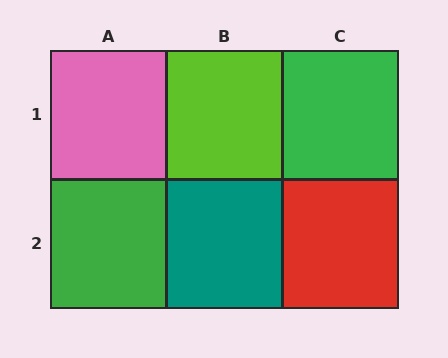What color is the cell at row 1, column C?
Green.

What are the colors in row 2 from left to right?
Green, teal, red.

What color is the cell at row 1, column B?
Lime.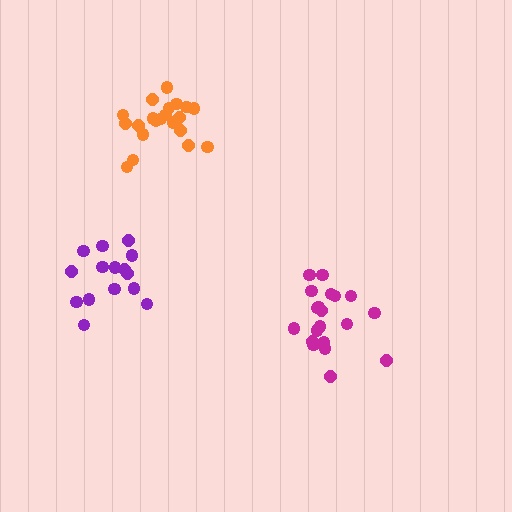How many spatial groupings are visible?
There are 3 spatial groupings.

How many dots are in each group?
Group 1: 20 dots, Group 2: 15 dots, Group 3: 21 dots (56 total).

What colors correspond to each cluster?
The clusters are colored: magenta, purple, orange.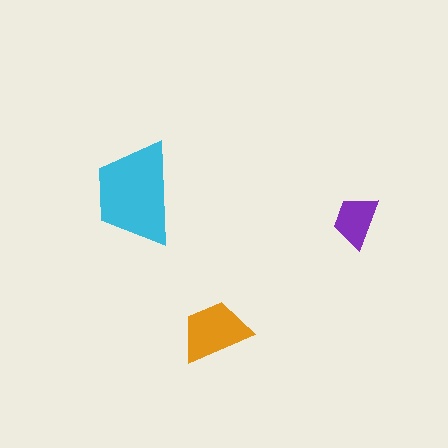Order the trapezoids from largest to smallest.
the cyan one, the orange one, the purple one.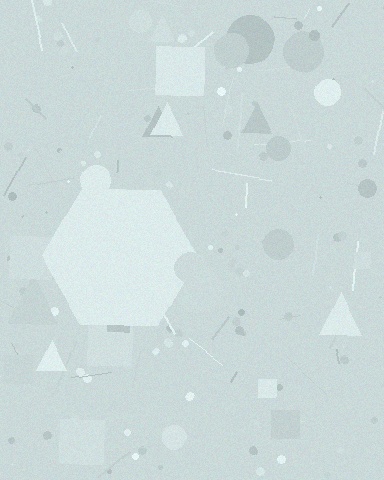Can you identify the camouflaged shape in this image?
The camouflaged shape is a hexagon.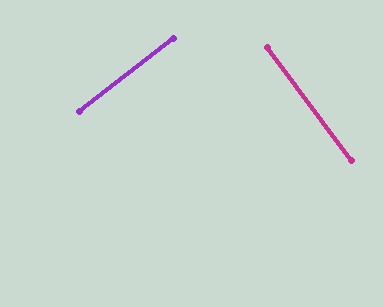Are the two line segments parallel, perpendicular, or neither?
Perpendicular — they meet at approximately 89°.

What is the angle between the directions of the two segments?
Approximately 89 degrees.